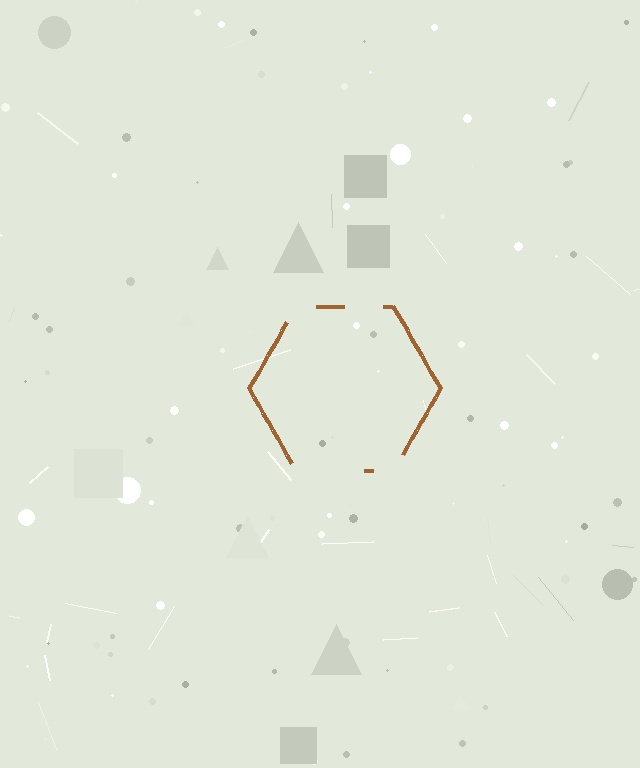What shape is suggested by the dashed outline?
The dashed outline suggests a hexagon.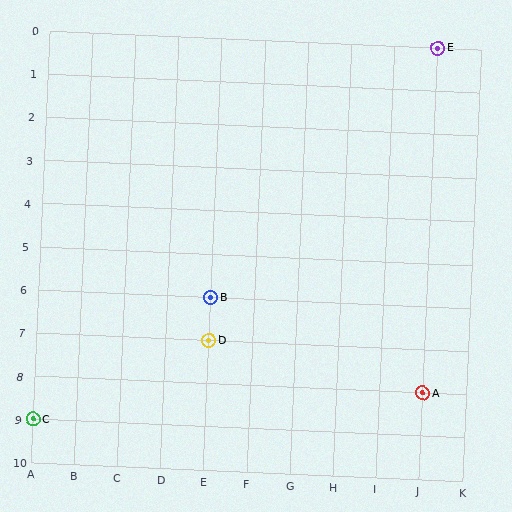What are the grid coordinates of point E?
Point E is at grid coordinates (J, 0).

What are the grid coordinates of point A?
Point A is at grid coordinates (J, 8).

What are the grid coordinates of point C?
Point C is at grid coordinates (A, 9).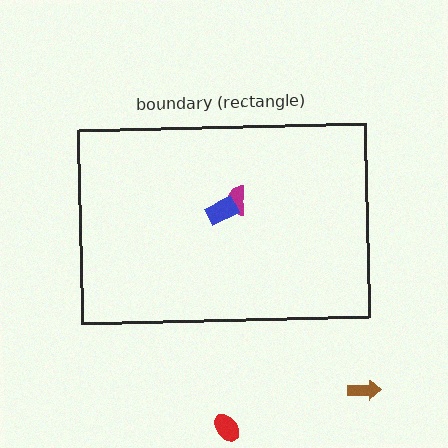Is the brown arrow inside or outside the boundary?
Outside.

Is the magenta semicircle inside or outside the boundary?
Inside.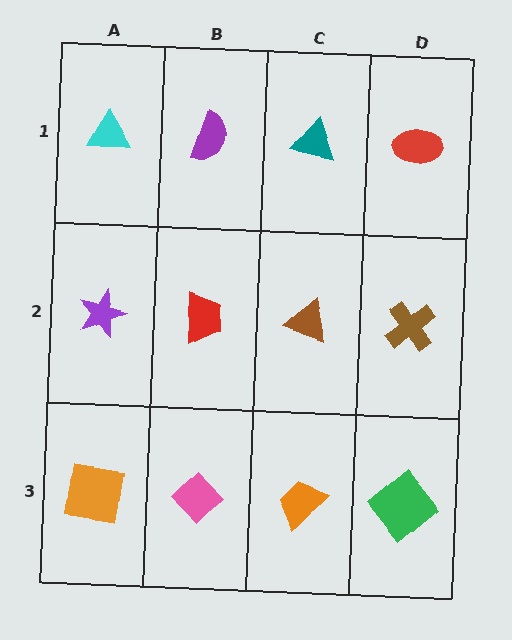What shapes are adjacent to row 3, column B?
A red trapezoid (row 2, column B), an orange square (row 3, column A), an orange trapezoid (row 3, column C).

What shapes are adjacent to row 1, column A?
A purple star (row 2, column A), a purple semicircle (row 1, column B).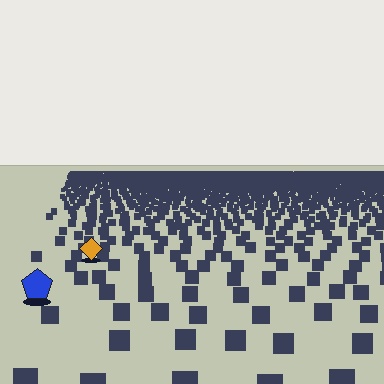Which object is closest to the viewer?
The blue pentagon is closest. The texture marks near it are larger and more spread out.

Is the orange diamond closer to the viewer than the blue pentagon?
No. The blue pentagon is closer — you can tell from the texture gradient: the ground texture is coarser near it.